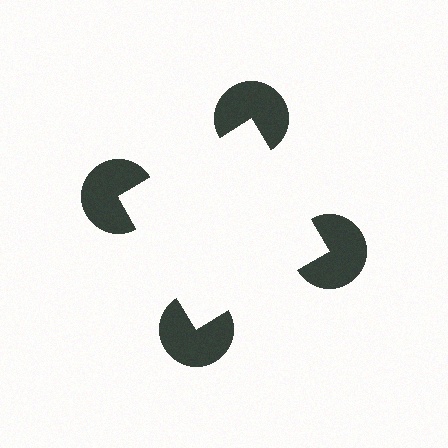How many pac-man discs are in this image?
There are 4 — one at each vertex of the illusory square.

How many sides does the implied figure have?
4 sides.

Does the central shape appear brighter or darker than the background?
It typically appears slightly brighter than the background, even though no actual brightness change is drawn.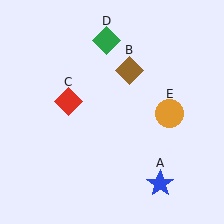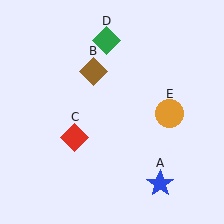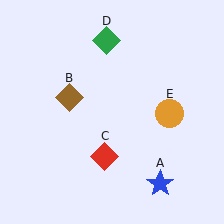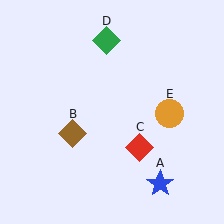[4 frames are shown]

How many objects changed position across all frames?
2 objects changed position: brown diamond (object B), red diamond (object C).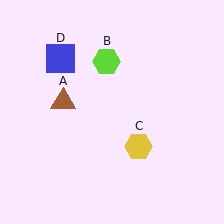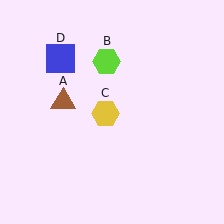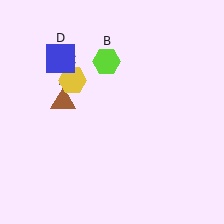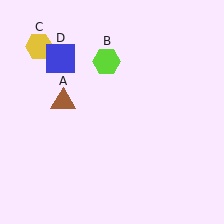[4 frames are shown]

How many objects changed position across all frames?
1 object changed position: yellow hexagon (object C).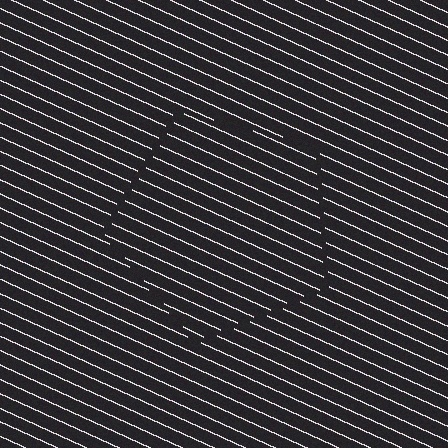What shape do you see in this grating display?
An illusory pentagon. The interior of the shape contains the same grating, shifted by half a period — the contour is defined by the phase discontinuity where line-ends from the inner and outer gratings abut.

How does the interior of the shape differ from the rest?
The interior of the shape contains the same grating, shifted by half a period — the contour is defined by the phase discontinuity where line-ends from the inner and outer gratings abut.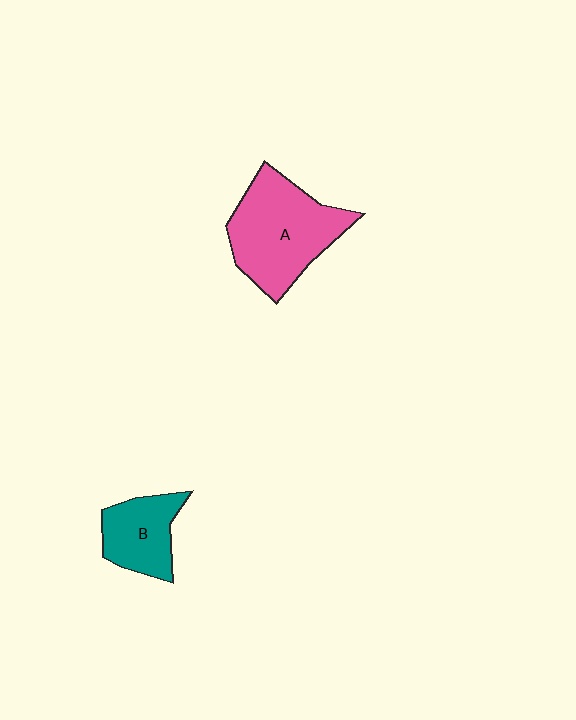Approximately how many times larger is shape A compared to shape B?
Approximately 1.8 times.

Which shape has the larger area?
Shape A (pink).